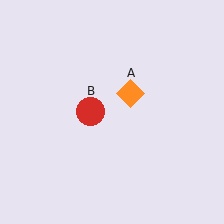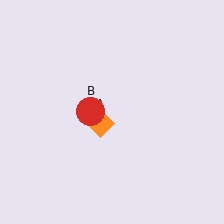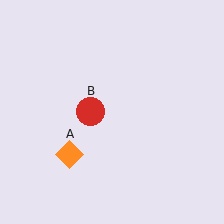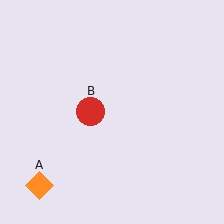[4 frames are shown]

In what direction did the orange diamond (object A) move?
The orange diamond (object A) moved down and to the left.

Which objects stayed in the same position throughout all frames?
Red circle (object B) remained stationary.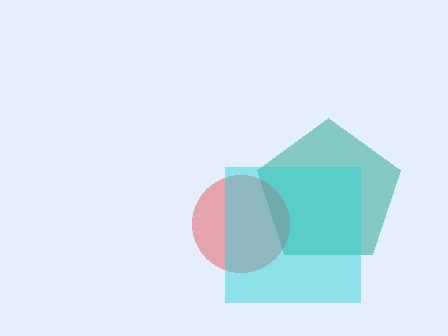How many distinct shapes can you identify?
There are 3 distinct shapes: a teal pentagon, a red circle, a cyan square.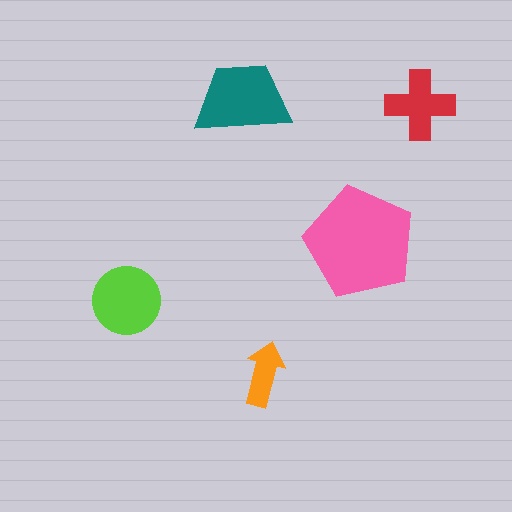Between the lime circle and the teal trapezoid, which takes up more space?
The teal trapezoid.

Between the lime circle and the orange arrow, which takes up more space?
The lime circle.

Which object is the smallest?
The orange arrow.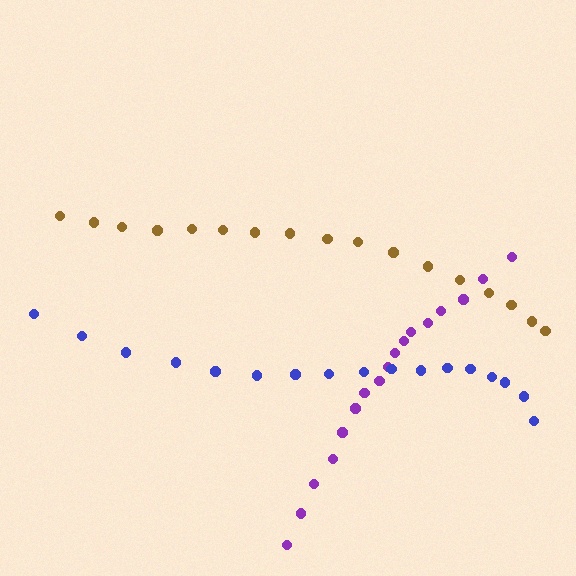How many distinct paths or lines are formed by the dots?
There are 3 distinct paths.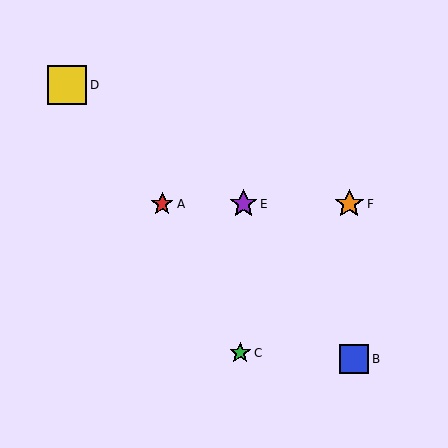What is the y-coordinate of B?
Object B is at y≈359.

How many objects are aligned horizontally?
3 objects (A, E, F) are aligned horizontally.